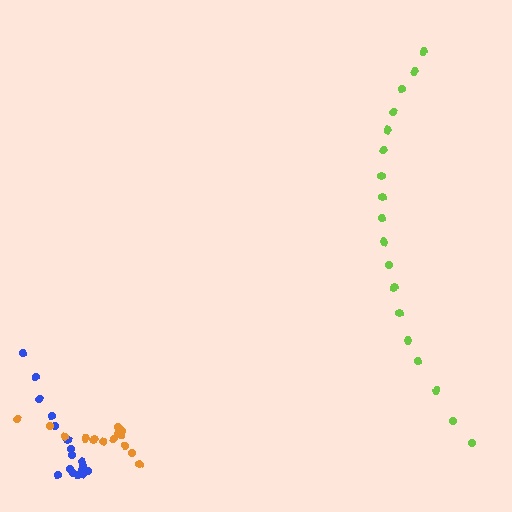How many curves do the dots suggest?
There are 3 distinct paths.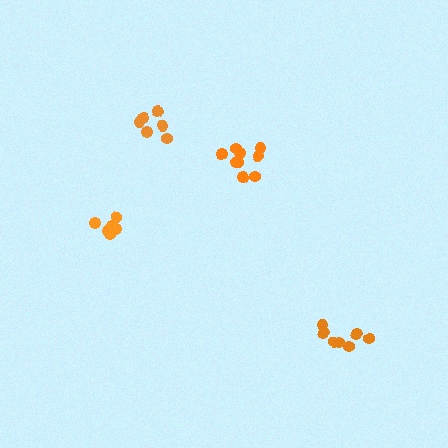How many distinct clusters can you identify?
There are 4 distinct clusters.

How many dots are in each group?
Group 1: 6 dots, Group 2: 7 dots, Group 3: 9 dots, Group 4: 6 dots (28 total).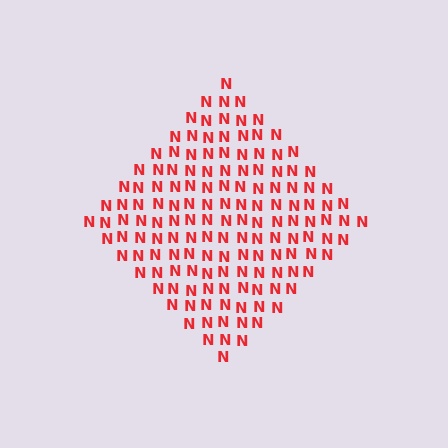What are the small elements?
The small elements are letter N's.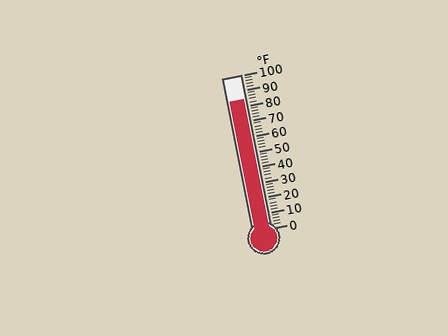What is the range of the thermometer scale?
The thermometer scale ranges from 0°F to 100°F.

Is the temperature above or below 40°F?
The temperature is above 40°F.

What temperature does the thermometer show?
The thermometer shows approximately 84°F.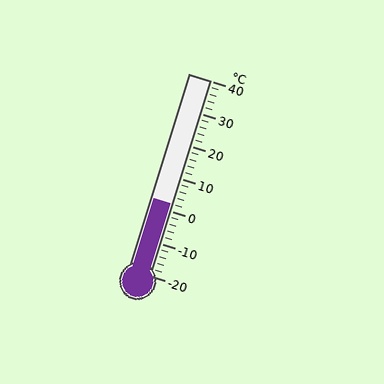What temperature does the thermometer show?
The thermometer shows approximately 2°C.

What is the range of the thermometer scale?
The thermometer scale ranges from -20°C to 40°C.